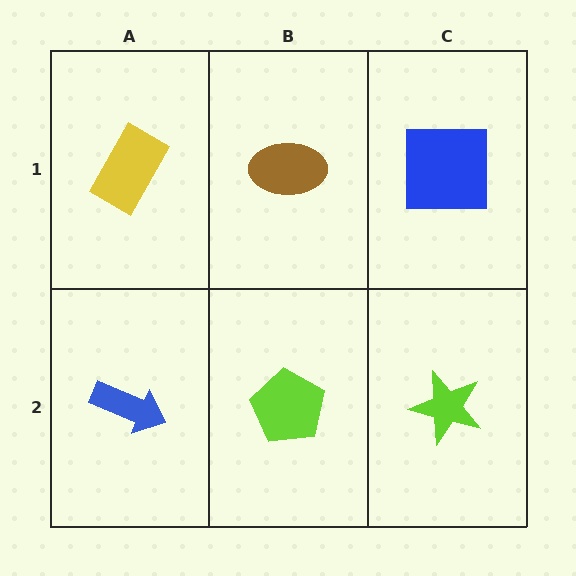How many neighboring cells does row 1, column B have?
3.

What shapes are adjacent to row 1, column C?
A lime star (row 2, column C), a brown ellipse (row 1, column B).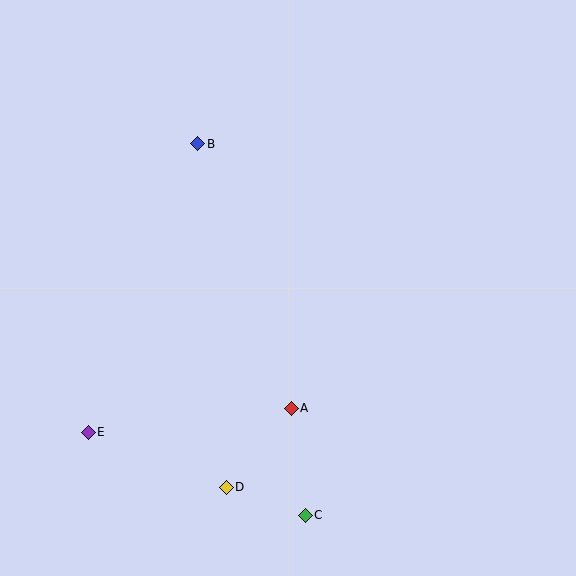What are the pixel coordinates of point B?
Point B is at (198, 144).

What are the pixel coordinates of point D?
Point D is at (226, 487).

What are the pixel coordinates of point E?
Point E is at (88, 432).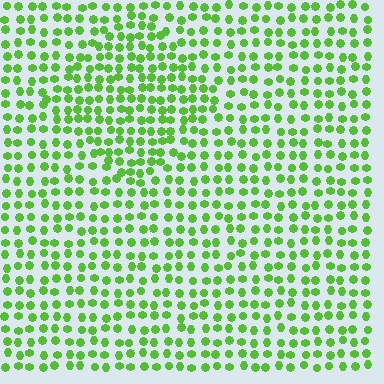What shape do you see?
I see a diamond.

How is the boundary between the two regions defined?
The boundary is defined by a change in element density (approximately 1.4x ratio). All elements are the same color, size, and shape.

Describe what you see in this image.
The image contains small lime elements arranged at two different densities. A diamond-shaped region is visible where the elements are more densely packed than the surrounding area.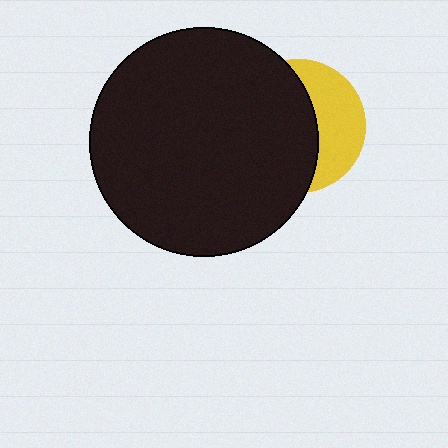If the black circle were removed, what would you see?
You would see the complete yellow circle.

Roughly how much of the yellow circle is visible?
A small part of it is visible (roughly 38%).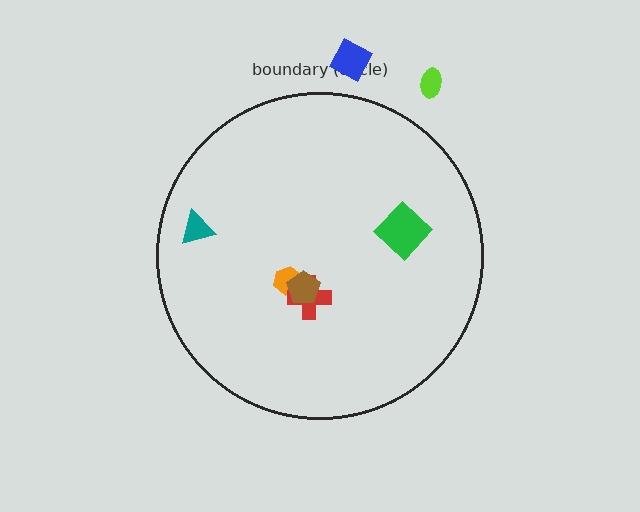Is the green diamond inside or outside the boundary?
Inside.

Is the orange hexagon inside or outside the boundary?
Inside.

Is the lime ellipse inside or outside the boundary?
Outside.